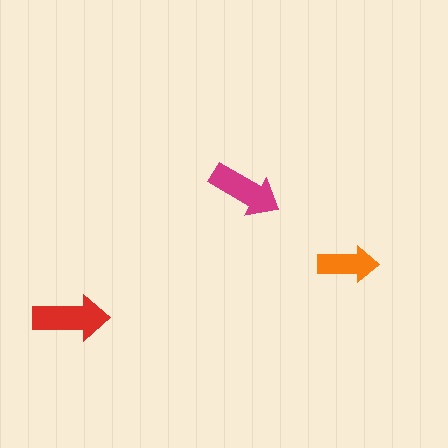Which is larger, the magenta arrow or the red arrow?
The red one.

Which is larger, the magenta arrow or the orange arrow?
The magenta one.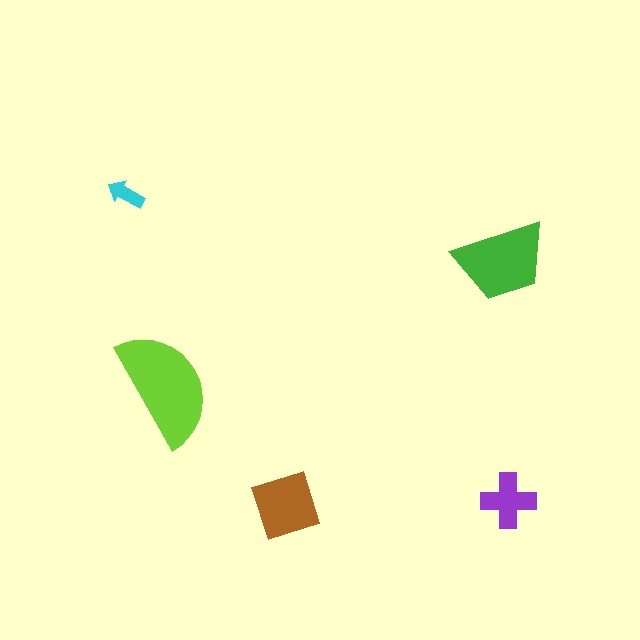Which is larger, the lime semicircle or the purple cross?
The lime semicircle.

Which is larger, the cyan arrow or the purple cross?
The purple cross.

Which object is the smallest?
The cyan arrow.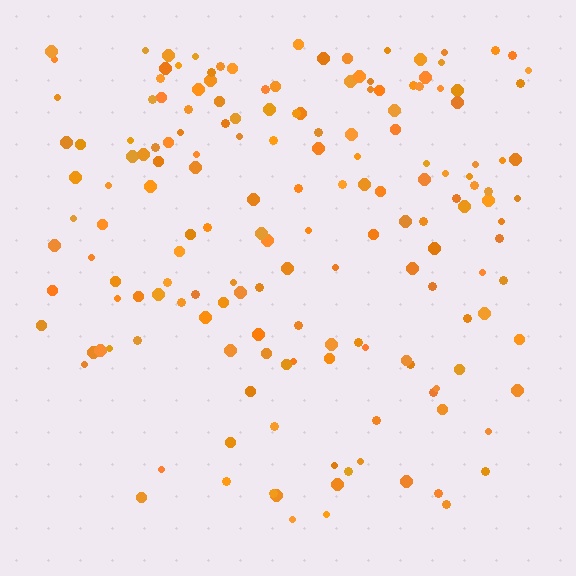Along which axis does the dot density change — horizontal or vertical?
Vertical.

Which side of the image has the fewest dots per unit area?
The bottom.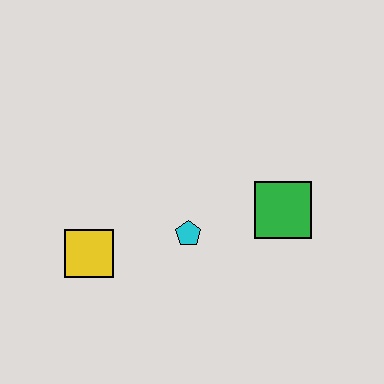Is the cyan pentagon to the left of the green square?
Yes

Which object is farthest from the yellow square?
The green square is farthest from the yellow square.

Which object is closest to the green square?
The cyan pentagon is closest to the green square.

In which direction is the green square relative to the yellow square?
The green square is to the right of the yellow square.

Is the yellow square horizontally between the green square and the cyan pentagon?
No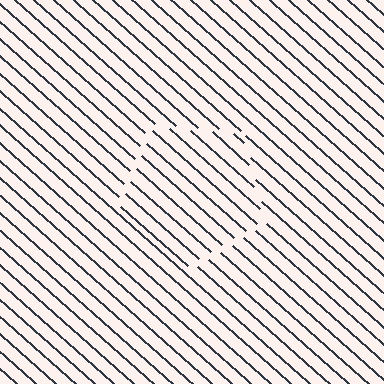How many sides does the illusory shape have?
5 sides — the line-ends trace a pentagon.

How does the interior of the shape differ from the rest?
The interior of the shape contains the same grating, shifted by half a period — the contour is defined by the phase discontinuity where line-ends from the inner and outer gratings abut.